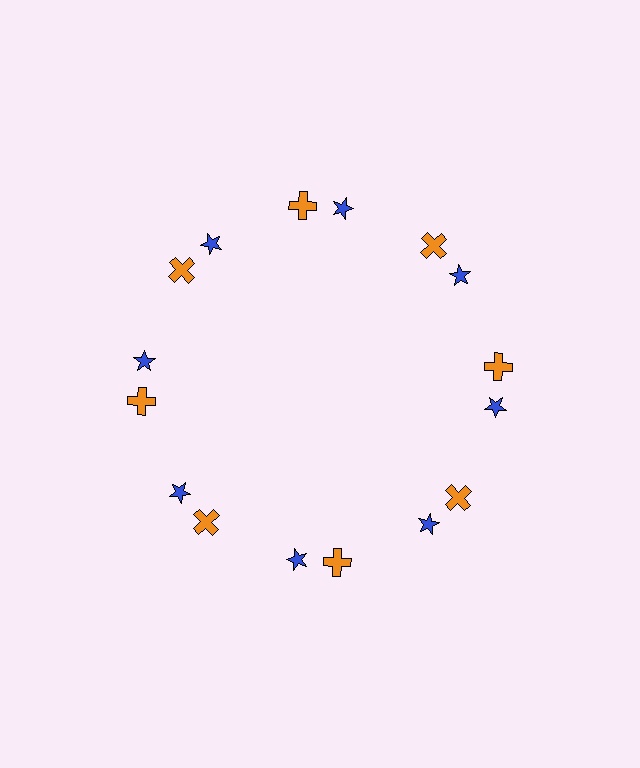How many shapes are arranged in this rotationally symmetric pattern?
There are 16 shapes, arranged in 8 groups of 2.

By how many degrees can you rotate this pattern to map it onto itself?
The pattern maps onto itself every 45 degrees of rotation.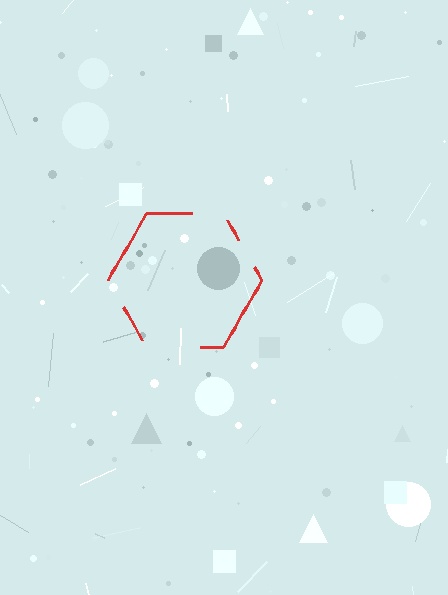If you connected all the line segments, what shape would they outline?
They would outline a hexagon.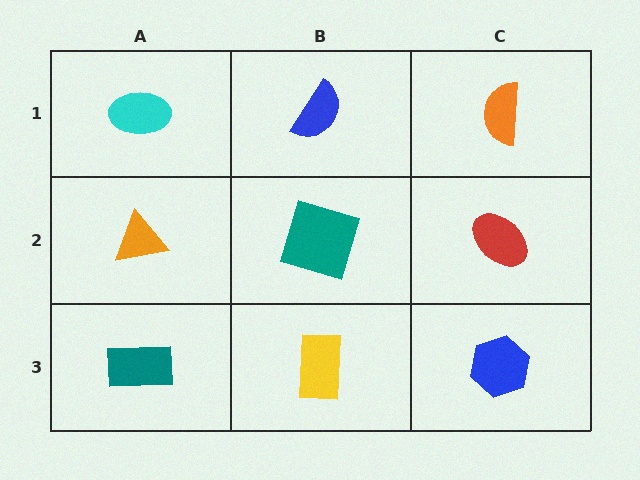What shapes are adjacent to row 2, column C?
An orange semicircle (row 1, column C), a blue hexagon (row 3, column C), a teal square (row 2, column B).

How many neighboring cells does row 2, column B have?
4.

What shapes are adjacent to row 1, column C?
A red ellipse (row 2, column C), a blue semicircle (row 1, column B).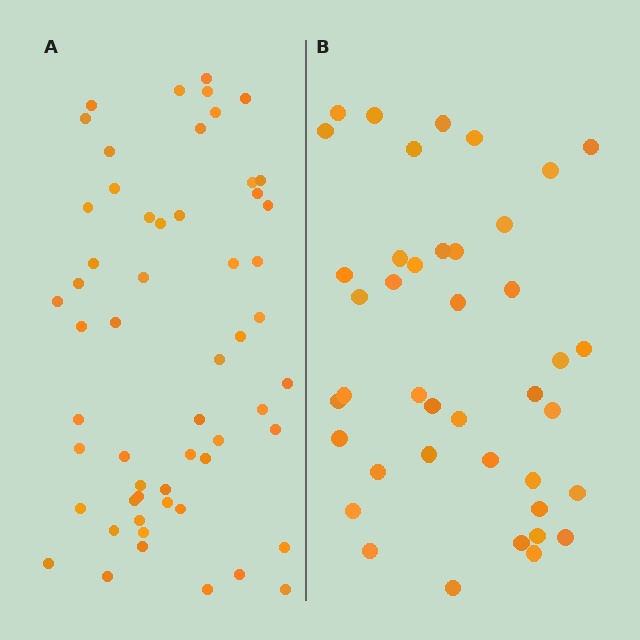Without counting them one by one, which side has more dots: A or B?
Region A (the left region) has more dots.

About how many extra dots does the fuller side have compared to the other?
Region A has approximately 15 more dots than region B.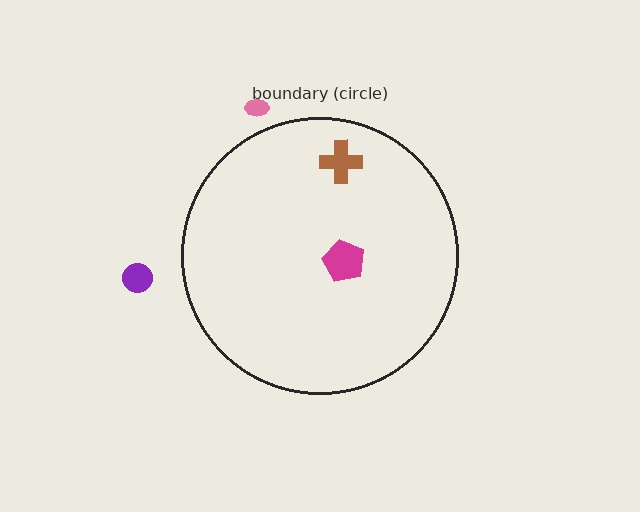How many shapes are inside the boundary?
2 inside, 2 outside.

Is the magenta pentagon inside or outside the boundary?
Inside.